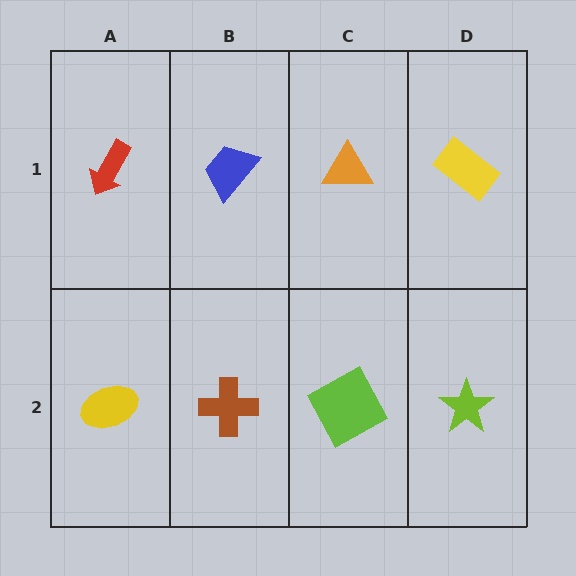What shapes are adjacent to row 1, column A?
A yellow ellipse (row 2, column A), a blue trapezoid (row 1, column B).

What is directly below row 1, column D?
A lime star.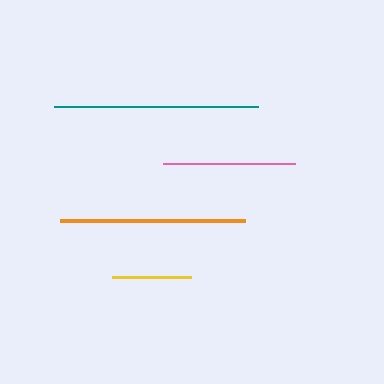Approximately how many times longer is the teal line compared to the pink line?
The teal line is approximately 1.5 times the length of the pink line.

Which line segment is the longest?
The teal line is the longest at approximately 204 pixels.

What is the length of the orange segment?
The orange segment is approximately 185 pixels long.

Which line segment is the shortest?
The yellow line is the shortest at approximately 79 pixels.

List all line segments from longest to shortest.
From longest to shortest: teal, orange, pink, yellow.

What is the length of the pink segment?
The pink segment is approximately 133 pixels long.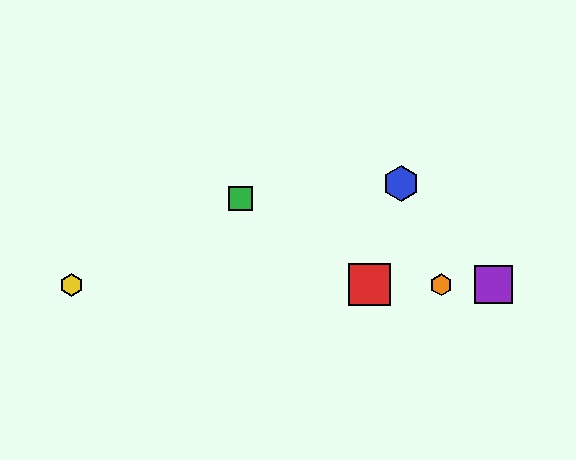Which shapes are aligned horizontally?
The red square, the yellow hexagon, the purple square, the orange hexagon are aligned horizontally.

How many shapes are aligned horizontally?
4 shapes (the red square, the yellow hexagon, the purple square, the orange hexagon) are aligned horizontally.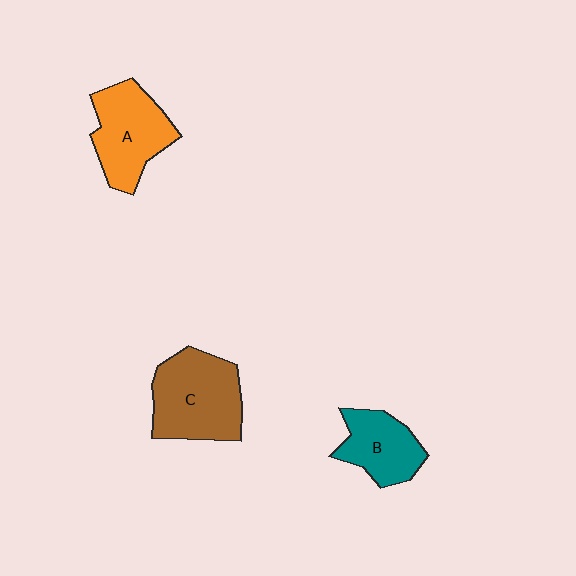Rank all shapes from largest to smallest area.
From largest to smallest: C (brown), A (orange), B (teal).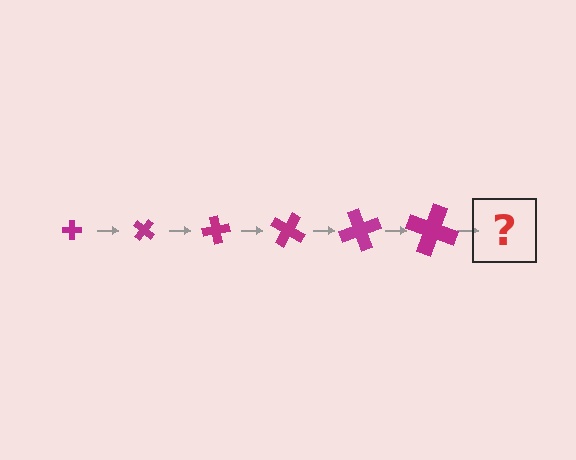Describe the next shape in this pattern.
It should be a cross, larger than the previous one and rotated 240 degrees from the start.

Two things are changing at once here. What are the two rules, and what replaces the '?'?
The two rules are that the cross grows larger each step and it rotates 40 degrees each step. The '?' should be a cross, larger than the previous one and rotated 240 degrees from the start.